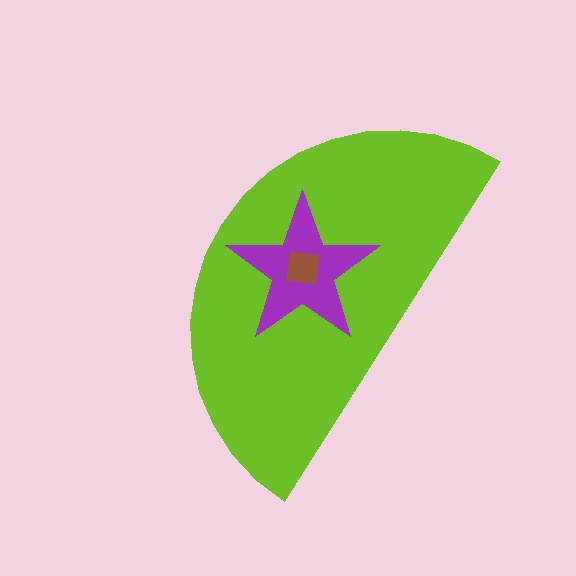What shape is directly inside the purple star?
The brown square.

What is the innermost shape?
The brown square.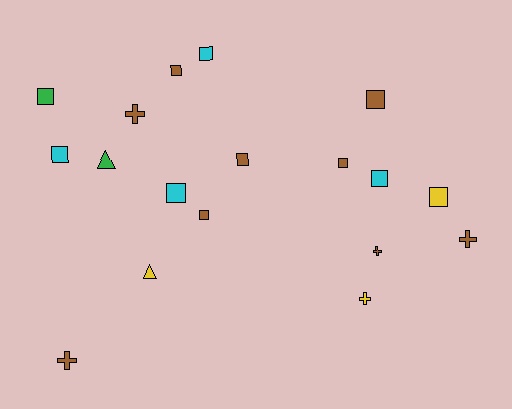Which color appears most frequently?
Brown, with 9 objects.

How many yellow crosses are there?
There is 1 yellow cross.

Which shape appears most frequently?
Square, with 11 objects.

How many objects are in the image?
There are 18 objects.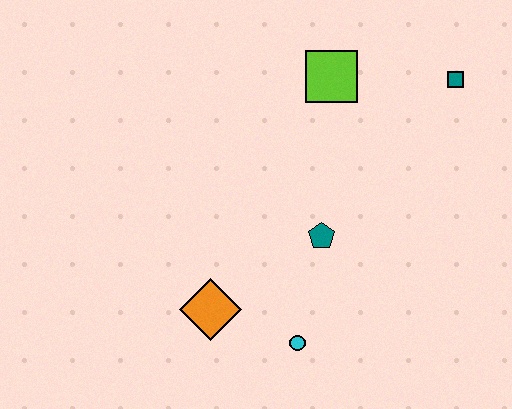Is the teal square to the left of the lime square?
No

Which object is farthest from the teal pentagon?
The teal square is farthest from the teal pentagon.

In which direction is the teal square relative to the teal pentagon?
The teal square is above the teal pentagon.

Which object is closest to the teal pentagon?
The cyan circle is closest to the teal pentagon.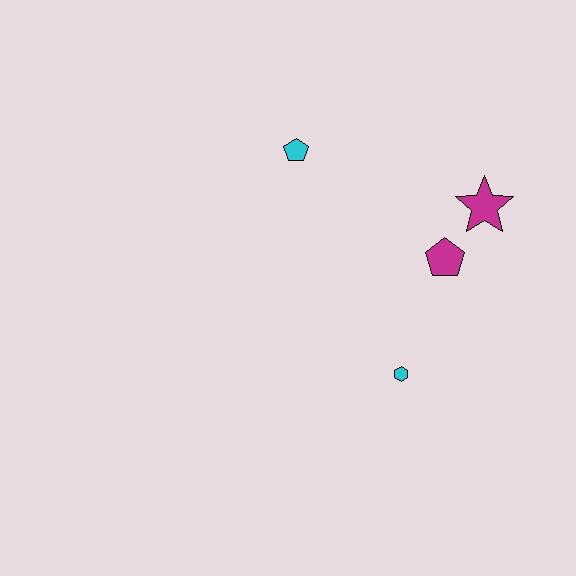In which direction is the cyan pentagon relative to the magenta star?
The cyan pentagon is to the left of the magenta star.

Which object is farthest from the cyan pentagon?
The cyan hexagon is farthest from the cyan pentagon.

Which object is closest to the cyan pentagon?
The magenta pentagon is closest to the cyan pentagon.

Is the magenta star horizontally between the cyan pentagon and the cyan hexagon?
No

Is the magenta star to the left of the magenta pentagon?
No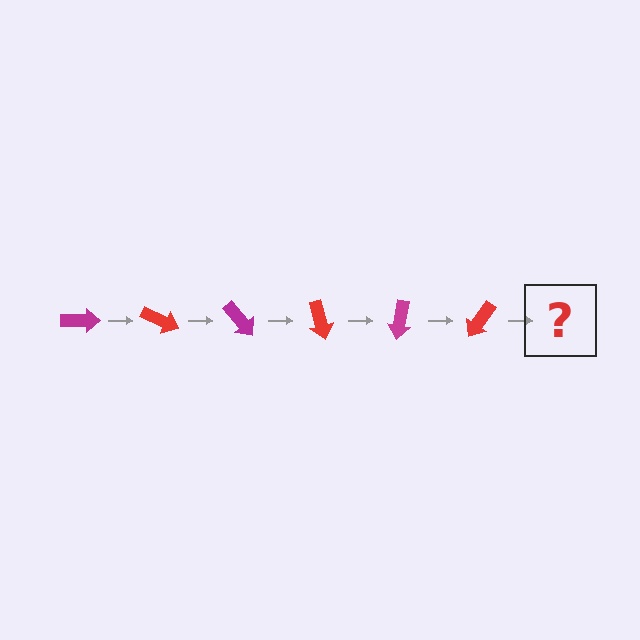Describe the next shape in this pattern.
It should be a magenta arrow, rotated 150 degrees from the start.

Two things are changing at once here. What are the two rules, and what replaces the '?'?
The two rules are that it rotates 25 degrees each step and the color cycles through magenta and red. The '?' should be a magenta arrow, rotated 150 degrees from the start.